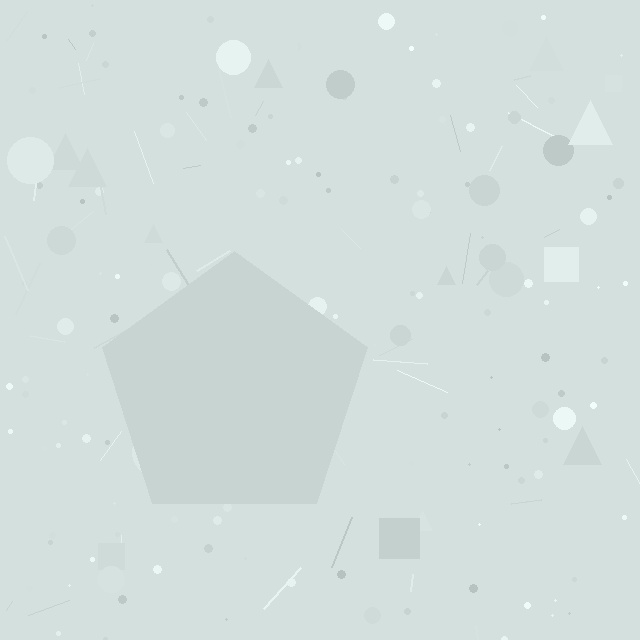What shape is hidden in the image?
A pentagon is hidden in the image.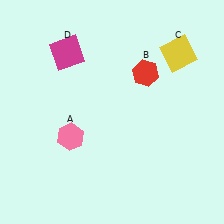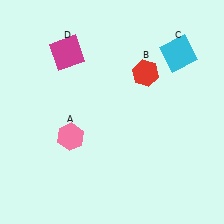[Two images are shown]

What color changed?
The square (C) changed from yellow in Image 1 to cyan in Image 2.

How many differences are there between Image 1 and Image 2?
There is 1 difference between the two images.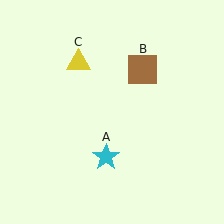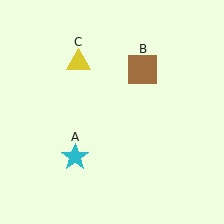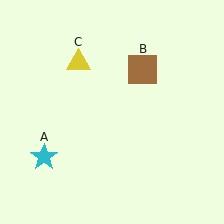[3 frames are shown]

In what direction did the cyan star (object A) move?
The cyan star (object A) moved left.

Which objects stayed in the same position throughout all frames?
Brown square (object B) and yellow triangle (object C) remained stationary.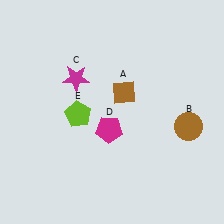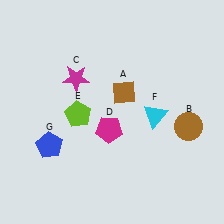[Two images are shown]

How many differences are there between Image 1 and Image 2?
There are 2 differences between the two images.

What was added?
A cyan triangle (F), a blue pentagon (G) were added in Image 2.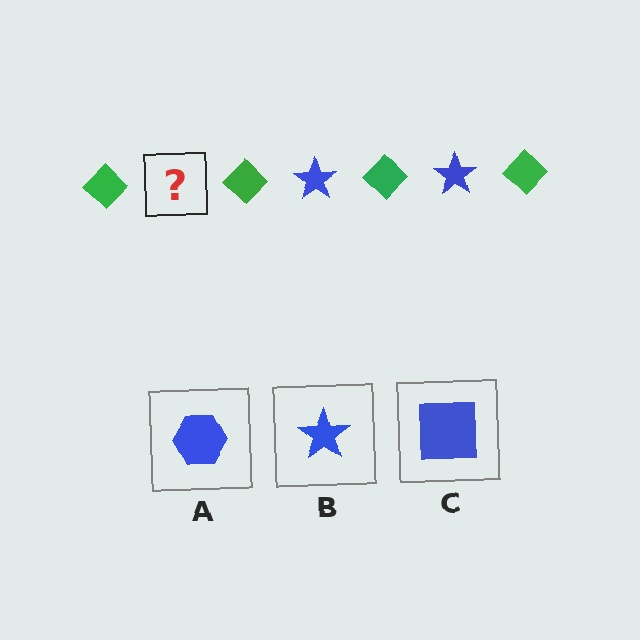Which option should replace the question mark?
Option B.